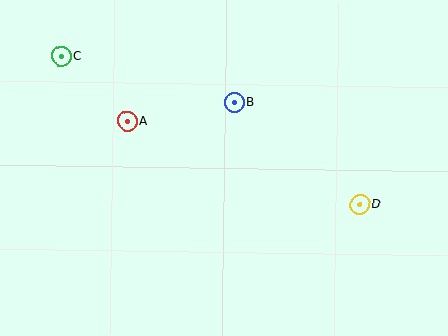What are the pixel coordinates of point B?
Point B is at (234, 102).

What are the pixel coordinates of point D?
Point D is at (360, 204).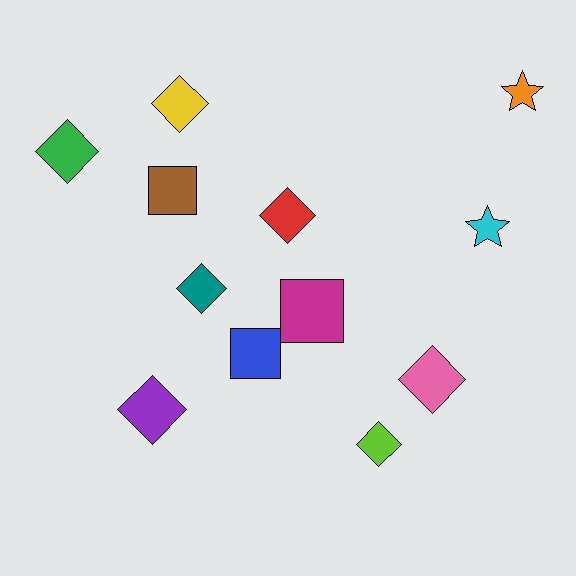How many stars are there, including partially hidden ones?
There are 2 stars.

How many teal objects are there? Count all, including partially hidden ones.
There is 1 teal object.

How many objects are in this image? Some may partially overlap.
There are 12 objects.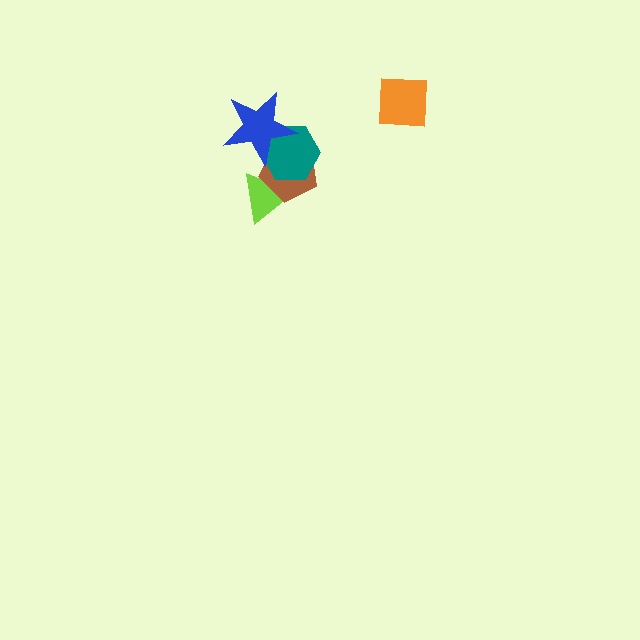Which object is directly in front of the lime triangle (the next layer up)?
The brown pentagon is directly in front of the lime triangle.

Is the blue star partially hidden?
No, no other shape covers it.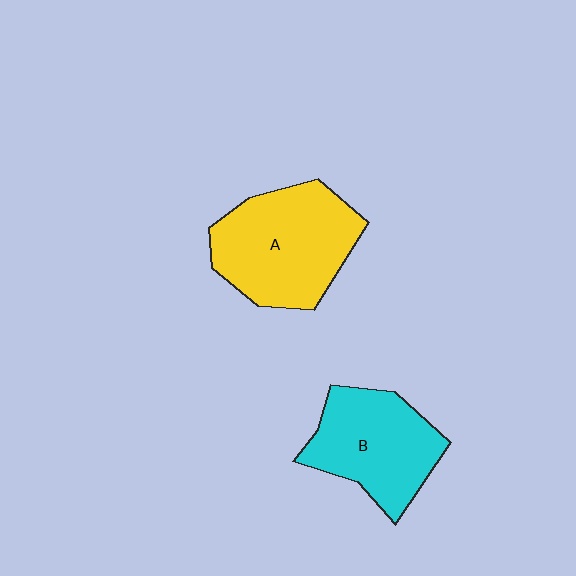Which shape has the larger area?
Shape A (yellow).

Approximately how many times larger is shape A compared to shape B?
Approximately 1.2 times.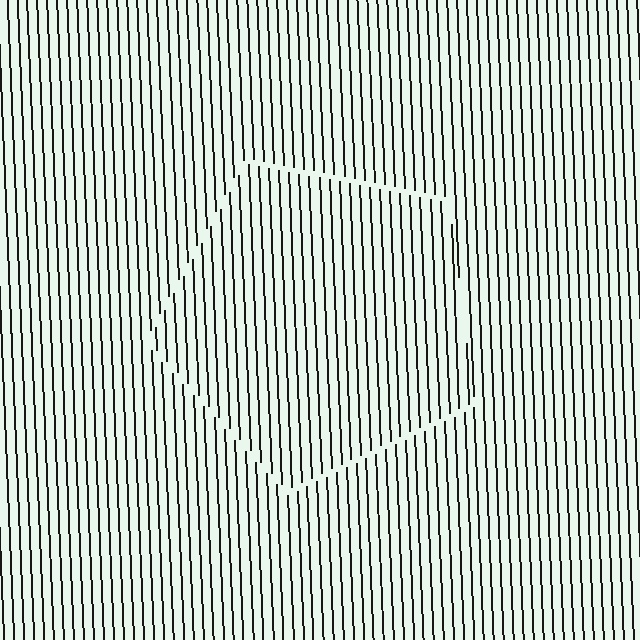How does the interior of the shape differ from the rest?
The interior of the shape contains the same grating, shifted by half a period — the contour is defined by the phase discontinuity where line-ends from the inner and outer gratings abut.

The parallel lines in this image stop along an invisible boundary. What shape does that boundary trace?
An illusory pentagon. The interior of the shape contains the same grating, shifted by half a period — the contour is defined by the phase discontinuity where line-ends from the inner and outer gratings abut.